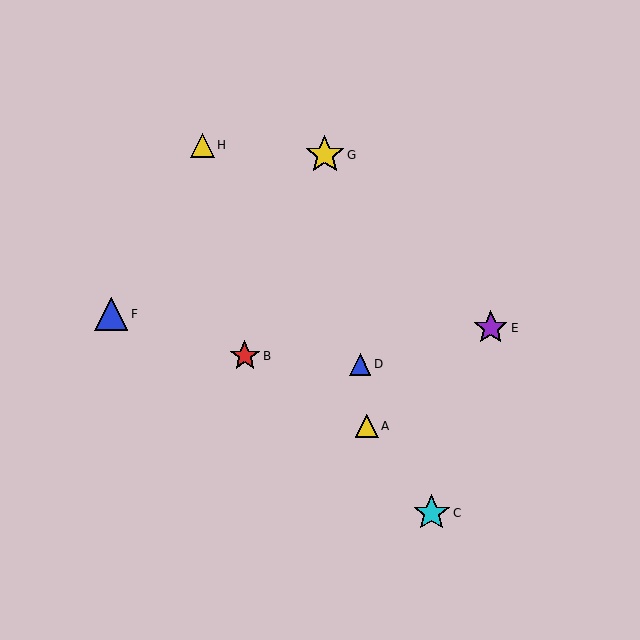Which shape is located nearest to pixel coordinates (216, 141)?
The yellow triangle (labeled H) at (202, 145) is nearest to that location.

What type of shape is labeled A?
Shape A is a yellow triangle.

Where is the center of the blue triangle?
The center of the blue triangle is at (111, 314).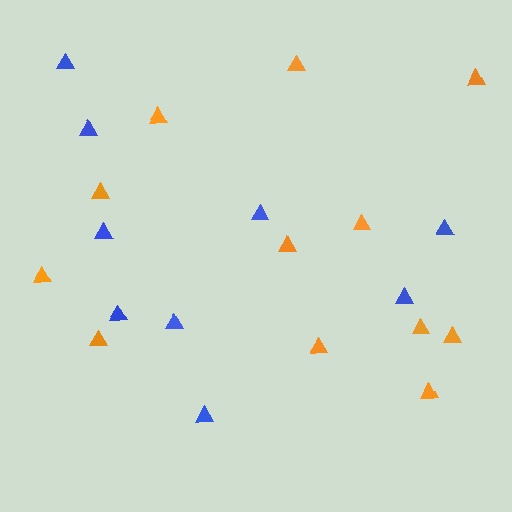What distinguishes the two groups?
There are 2 groups: one group of blue triangles (9) and one group of orange triangles (12).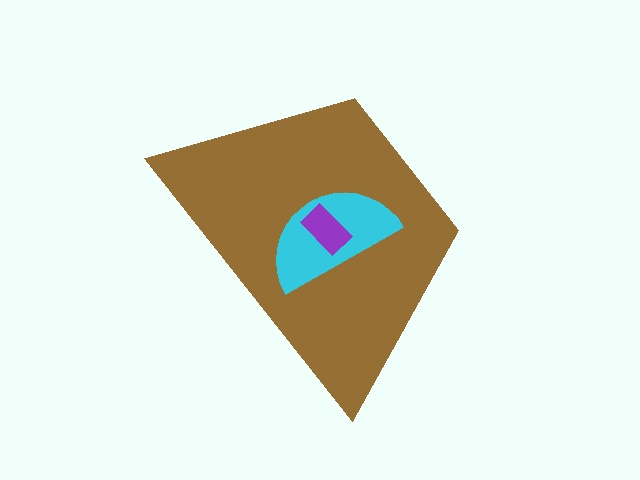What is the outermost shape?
The brown trapezoid.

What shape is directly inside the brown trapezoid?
The cyan semicircle.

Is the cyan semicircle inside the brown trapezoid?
Yes.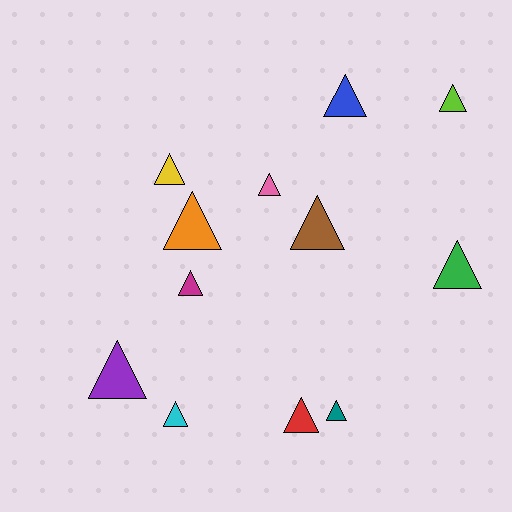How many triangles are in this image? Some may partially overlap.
There are 12 triangles.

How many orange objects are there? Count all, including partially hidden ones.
There is 1 orange object.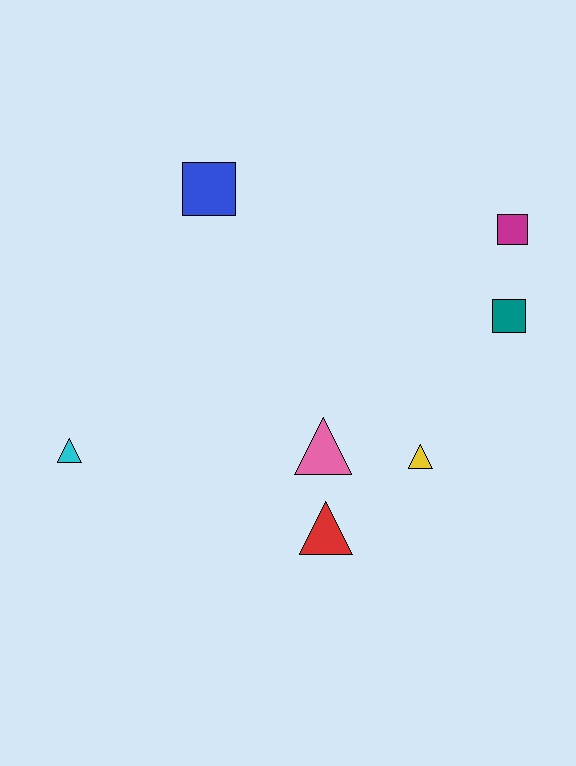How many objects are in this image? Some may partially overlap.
There are 7 objects.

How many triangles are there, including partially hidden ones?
There are 4 triangles.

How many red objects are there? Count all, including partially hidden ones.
There is 1 red object.